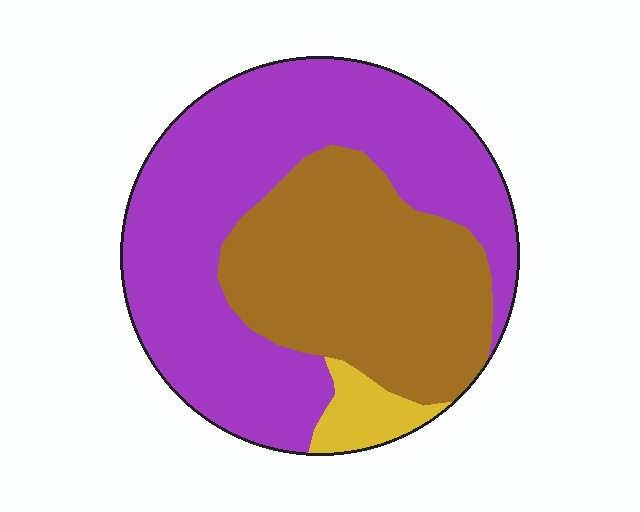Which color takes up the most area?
Purple, at roughly 55%.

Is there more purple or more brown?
Purple.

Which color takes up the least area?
Yellow, at roughly 5%.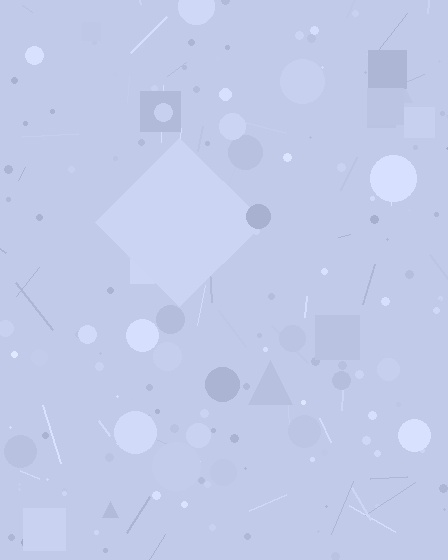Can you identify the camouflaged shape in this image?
The camouflaged shape is a diamond.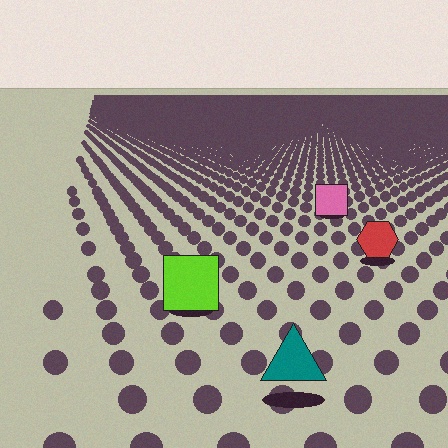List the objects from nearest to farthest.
From nearest to farthest: the teal triangle, the lime square, the red hexagon, the pink square.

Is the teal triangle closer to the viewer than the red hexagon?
Yes. The teal triangle is closer — you can tell from the texture gradient: the ground texture is coarser near it.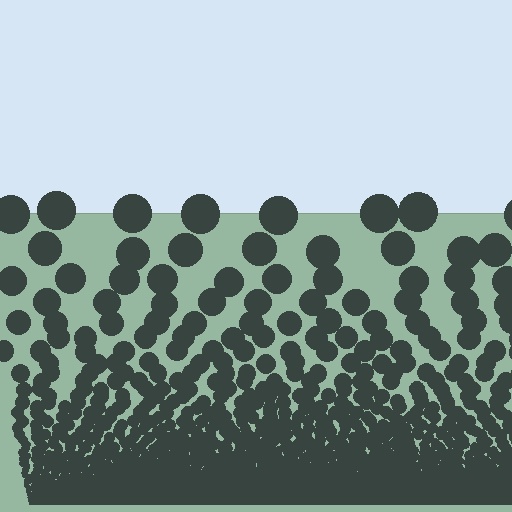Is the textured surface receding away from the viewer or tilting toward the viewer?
The surface appears to tilt toward the viewer. Texture elements get larger and sparser toward the top.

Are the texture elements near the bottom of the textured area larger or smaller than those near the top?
Smaller. The gradient is inverted — elements near the bottom are smaller and denser.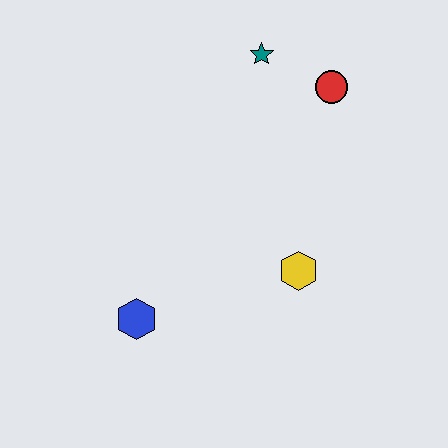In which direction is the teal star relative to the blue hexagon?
The teal star is above the blue hexagon.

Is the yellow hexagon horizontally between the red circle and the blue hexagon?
Yes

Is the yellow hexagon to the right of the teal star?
Yes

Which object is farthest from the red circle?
The blue hexagon is farthest from the red circle.